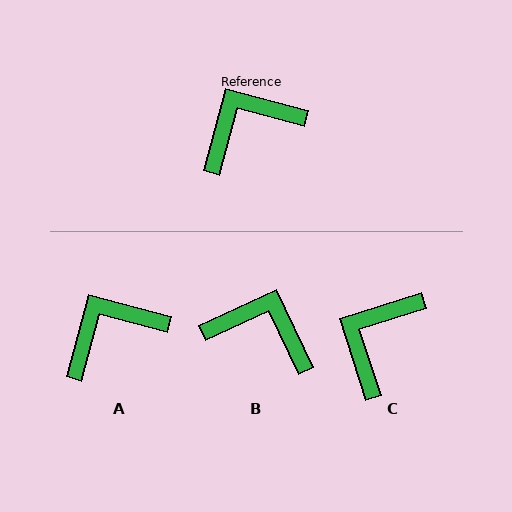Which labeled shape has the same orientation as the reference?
A.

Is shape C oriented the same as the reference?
No, it is off by about 33 degrees.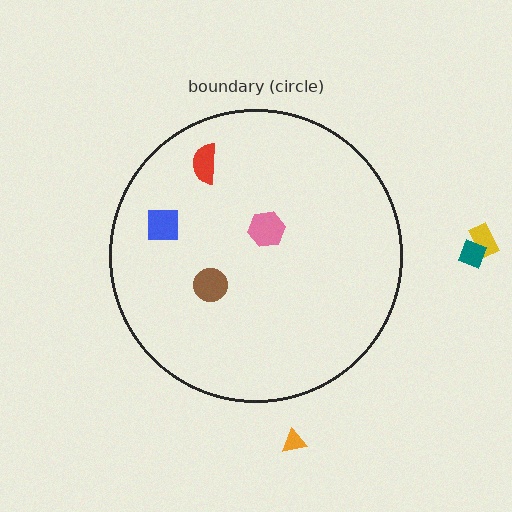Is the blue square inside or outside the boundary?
Inside.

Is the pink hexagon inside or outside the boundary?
Inside.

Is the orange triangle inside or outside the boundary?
Outside.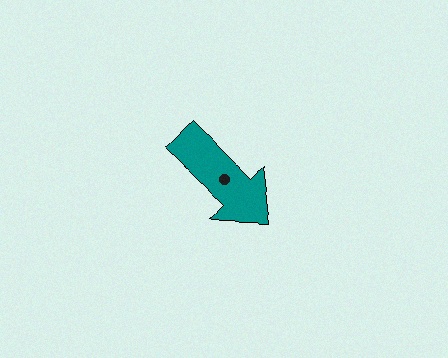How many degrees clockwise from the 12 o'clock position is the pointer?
Approximately 133 degrees.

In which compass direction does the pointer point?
Southeast.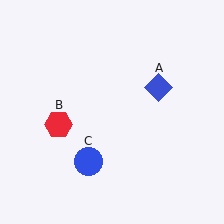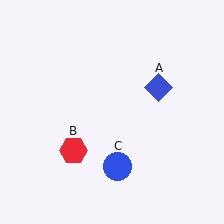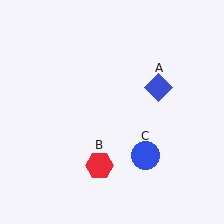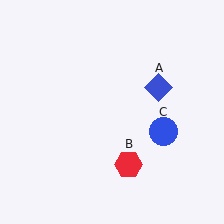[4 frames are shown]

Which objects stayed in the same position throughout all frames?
Blue diamond (object A) remained stationary.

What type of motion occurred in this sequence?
The red hexagon (object B), blue circle (object C) rotated counterclockwise around the center of the scene.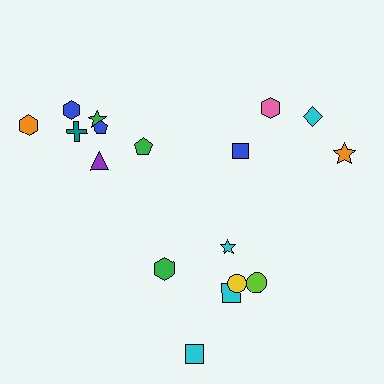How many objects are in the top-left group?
There are 7 objects.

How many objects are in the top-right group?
There are 4 objects.